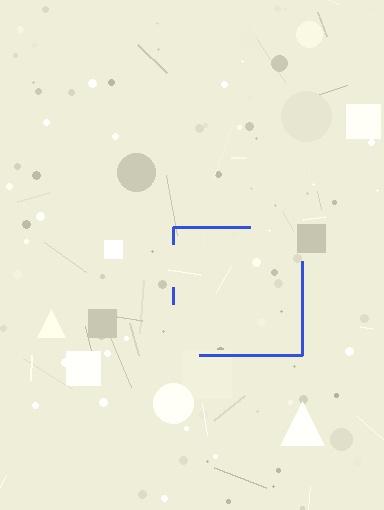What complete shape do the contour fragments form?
The contour fragments form a square.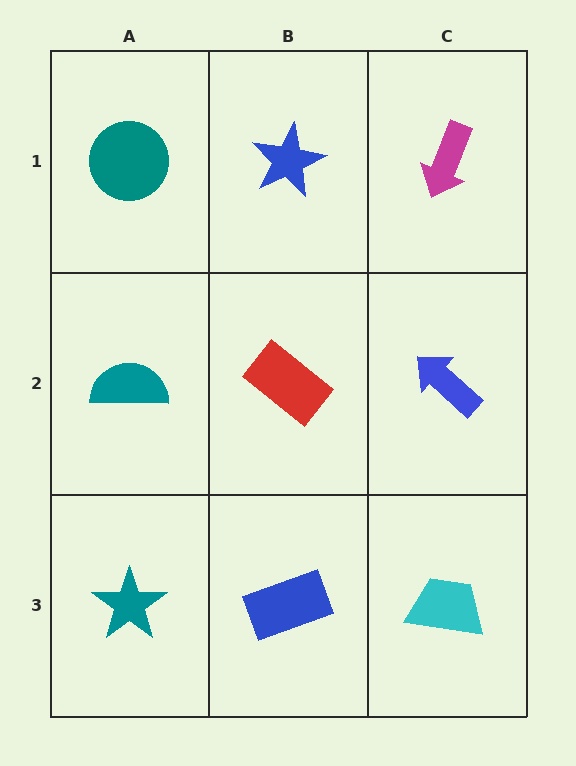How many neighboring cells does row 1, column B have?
3.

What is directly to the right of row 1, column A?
A blue star.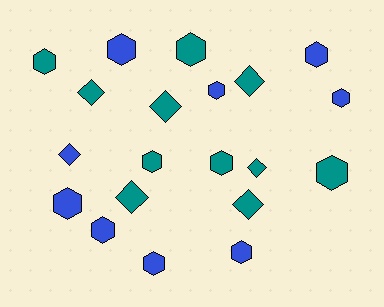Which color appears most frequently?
Teal, with 11 objects.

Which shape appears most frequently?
Hexagon, with 13 objects.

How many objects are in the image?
There are 20 objects.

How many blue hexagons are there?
There are 8 blue hexagons.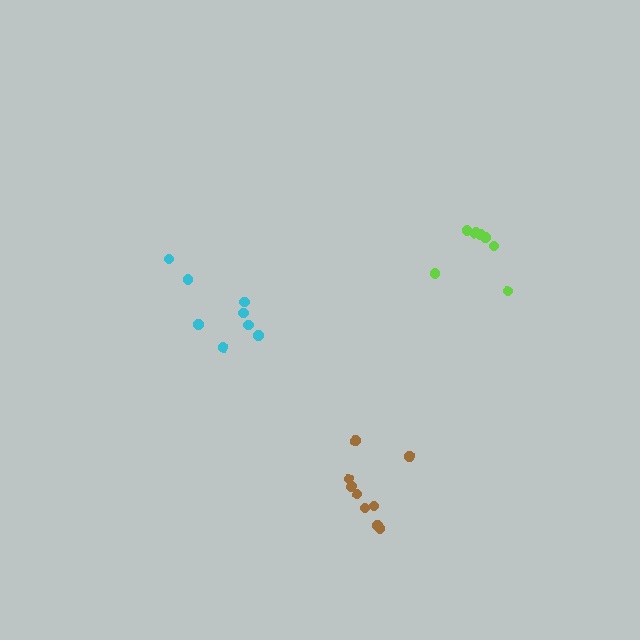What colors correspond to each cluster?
The clusters are colored: cyan, lime, brown.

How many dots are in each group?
Group 1: 8 dots, Group 2: 7 dots, Group 3: 9 dots (24 total).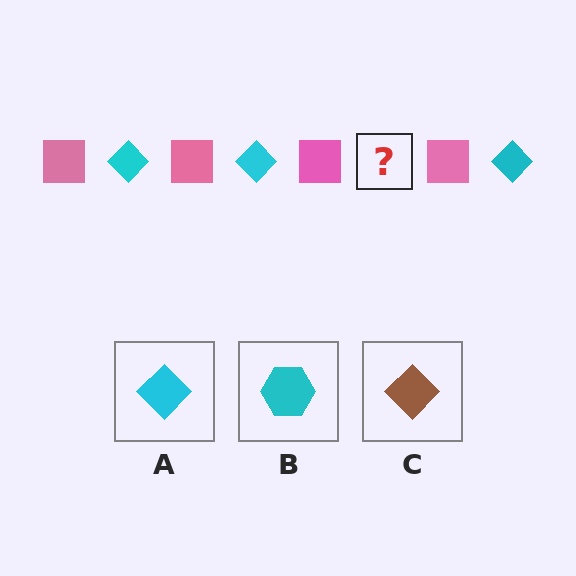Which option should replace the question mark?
Option A.